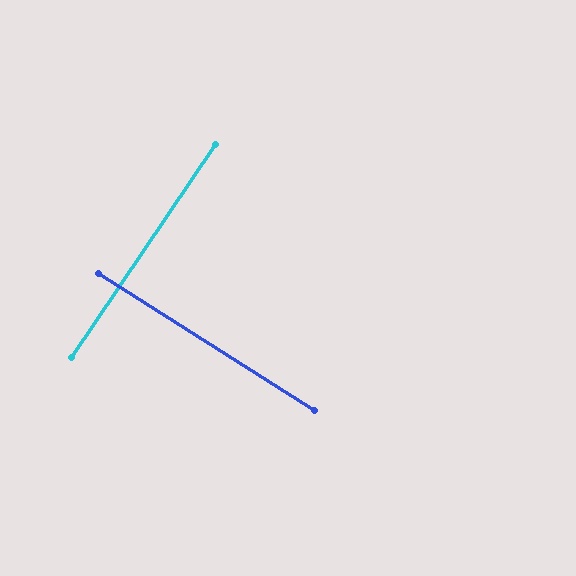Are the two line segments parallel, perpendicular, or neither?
Perpendicular — they meet at approximately 88°.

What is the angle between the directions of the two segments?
Approximately 88 degrees.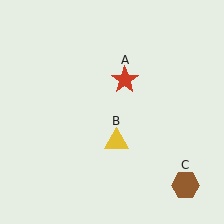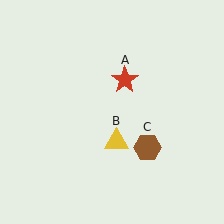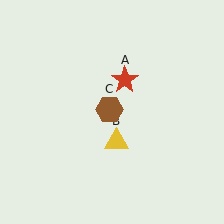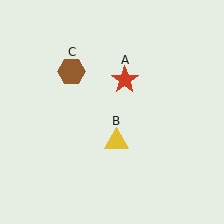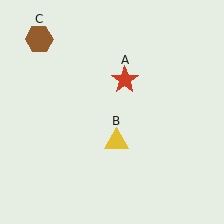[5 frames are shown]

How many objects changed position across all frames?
1 object changed position: brown hexagon (object C).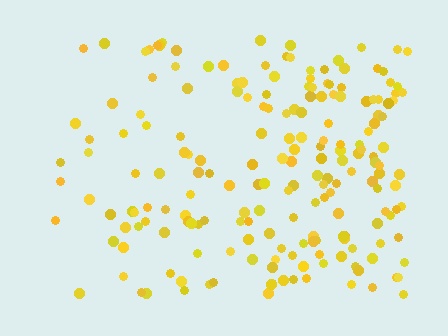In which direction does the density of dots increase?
From left to right, with the right side densest.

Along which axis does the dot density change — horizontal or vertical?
Horizontal.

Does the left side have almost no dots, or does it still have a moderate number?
Still a moderate number, just noticeably fewer than the right.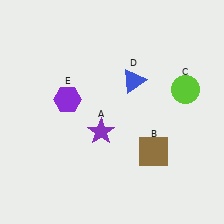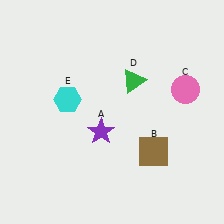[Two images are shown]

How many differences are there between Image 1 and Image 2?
There are 3 differences between the two images.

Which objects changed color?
C changed from lime to pink. D changed from blue to green. E changed from purple to cyan.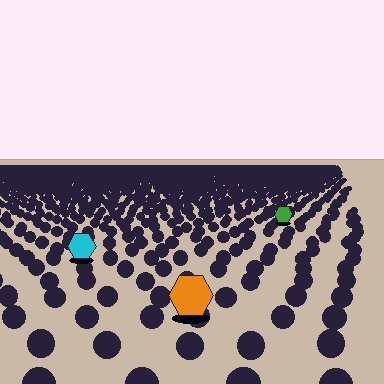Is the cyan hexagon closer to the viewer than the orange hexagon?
No. The orange hexagon is closer — you can tell from the texture gradient: the ground texture is coarser near it.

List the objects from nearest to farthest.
From nearest to farthest: the orange hexagon, the cyan hexagon, the green hexagon.